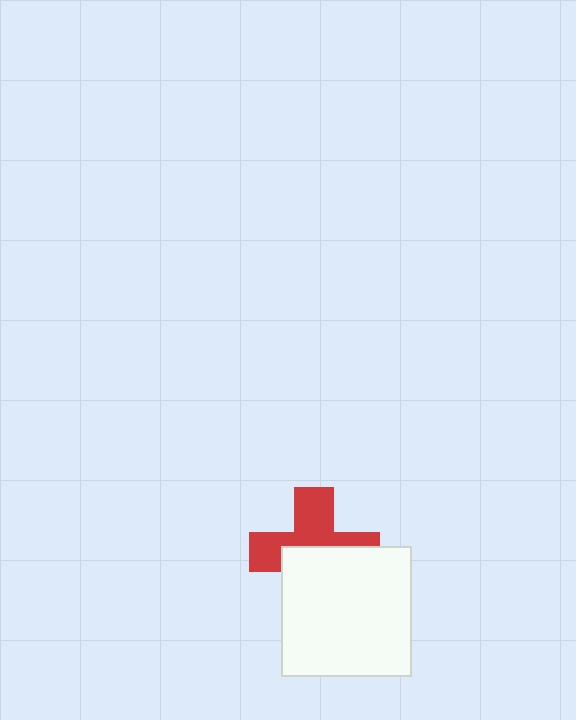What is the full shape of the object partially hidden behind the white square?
The partially hidden object is a red cross.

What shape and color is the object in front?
The object in front is a white square.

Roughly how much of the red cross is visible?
About half of it is visible (roughly 50%).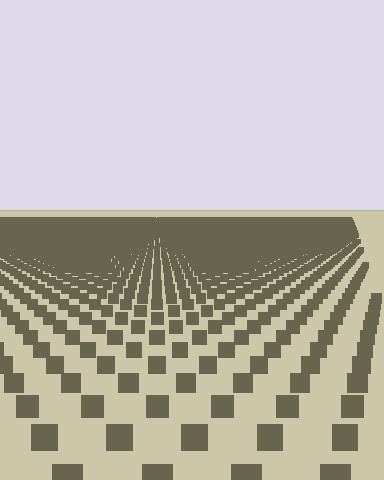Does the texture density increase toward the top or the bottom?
Density increases toward the top.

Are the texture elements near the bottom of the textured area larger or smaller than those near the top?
Larger. Near the bottom, elements are closer to the viewer and appear at a bigger on-screen size.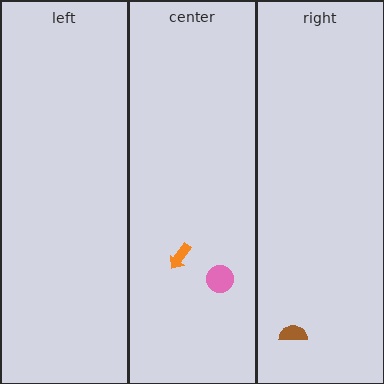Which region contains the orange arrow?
The center region.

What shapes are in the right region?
The brown semicircle.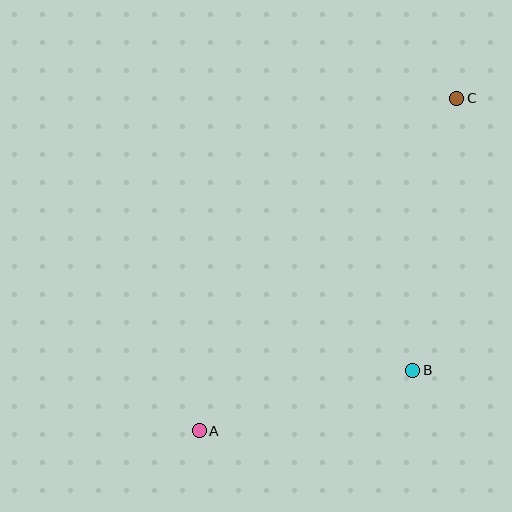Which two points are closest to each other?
Points A and B are closest to each other.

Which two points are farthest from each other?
Points A and C are farthest from each other.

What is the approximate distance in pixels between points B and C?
The distance between B and C is approximately 276 pixels.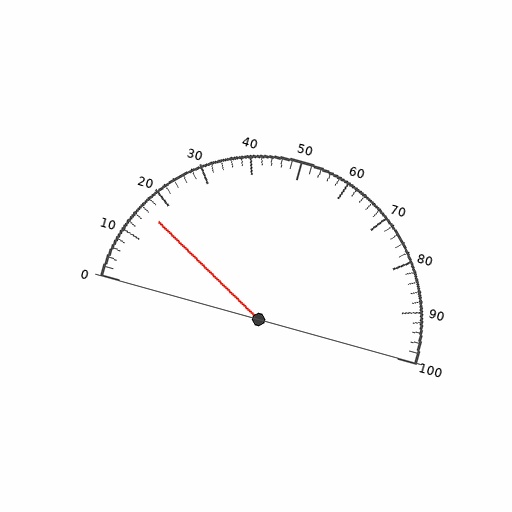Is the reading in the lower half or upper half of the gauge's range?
The reading is in the lower half of the range (0 to 100).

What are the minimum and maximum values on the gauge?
The gauge ranges from 0 to 100.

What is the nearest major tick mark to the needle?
The nearest major tick mark is 20.